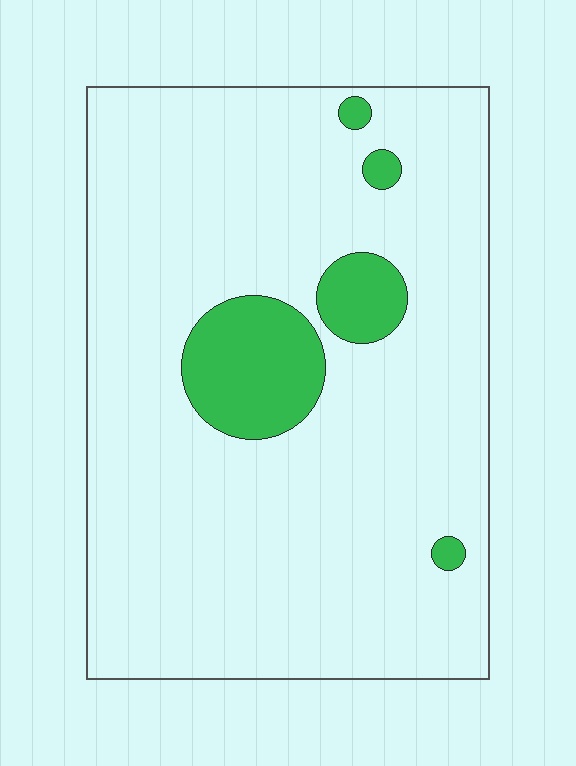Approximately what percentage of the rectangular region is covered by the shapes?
Approximately 10%.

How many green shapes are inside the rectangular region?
5.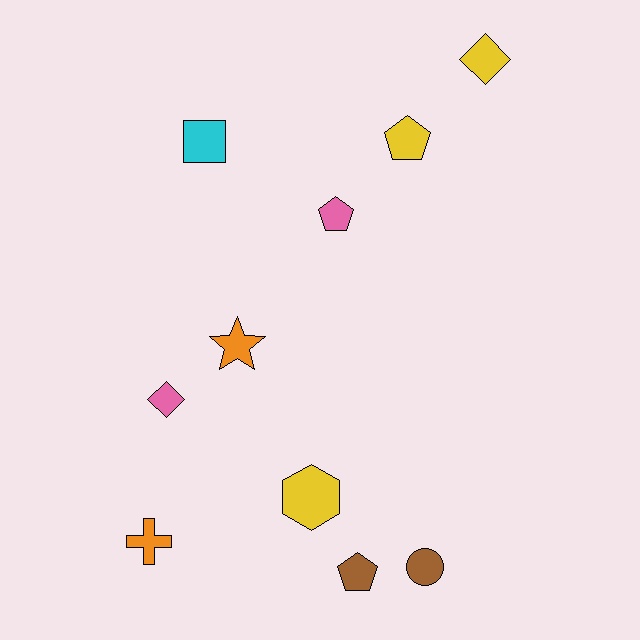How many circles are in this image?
There is 1 circle.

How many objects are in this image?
There are 10 objects.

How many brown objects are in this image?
There are 2 brown objects.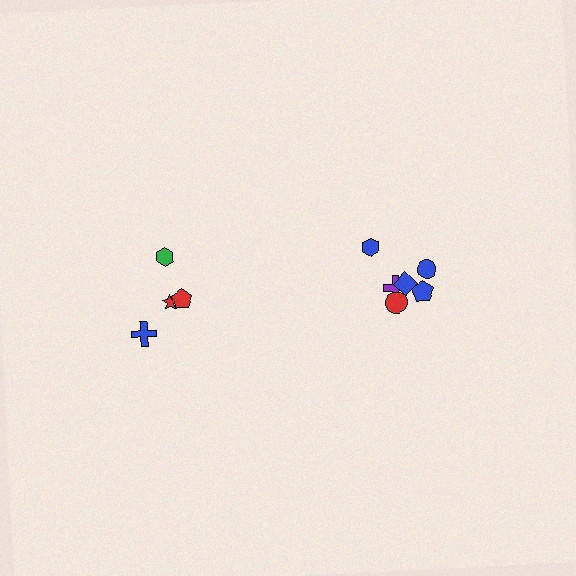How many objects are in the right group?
There are 6 objects.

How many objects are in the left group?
There are 4 objects.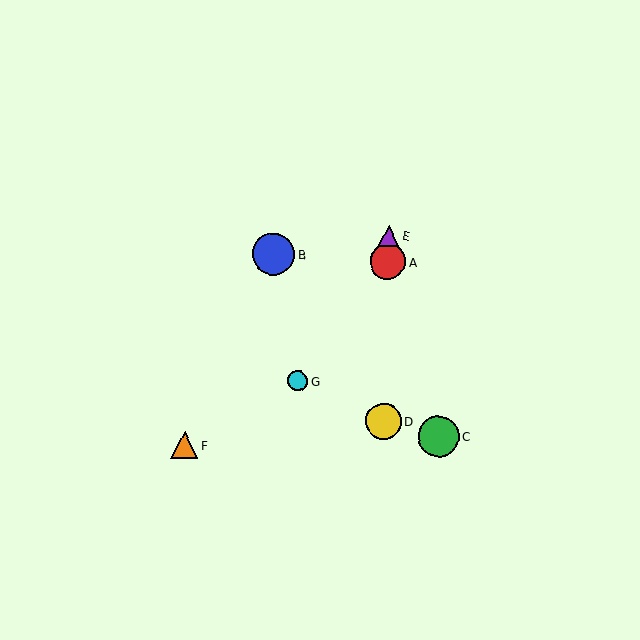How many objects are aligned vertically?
3 objects (A, D, E) are aligned vertically.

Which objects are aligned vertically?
Objects A, D, E are aligned vertically.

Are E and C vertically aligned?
No, E is at x≈389 and C is at x≈438.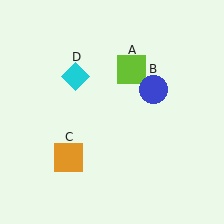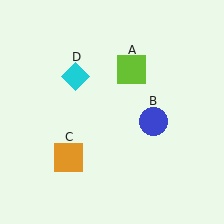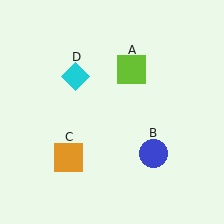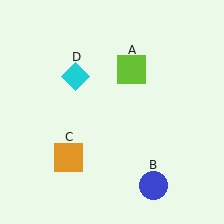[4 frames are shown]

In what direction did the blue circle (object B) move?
The blue circle (object B) moved down.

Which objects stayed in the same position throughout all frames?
Lime square (object A) and orange square (object C) and cyan diamond (object D) remained stationary.